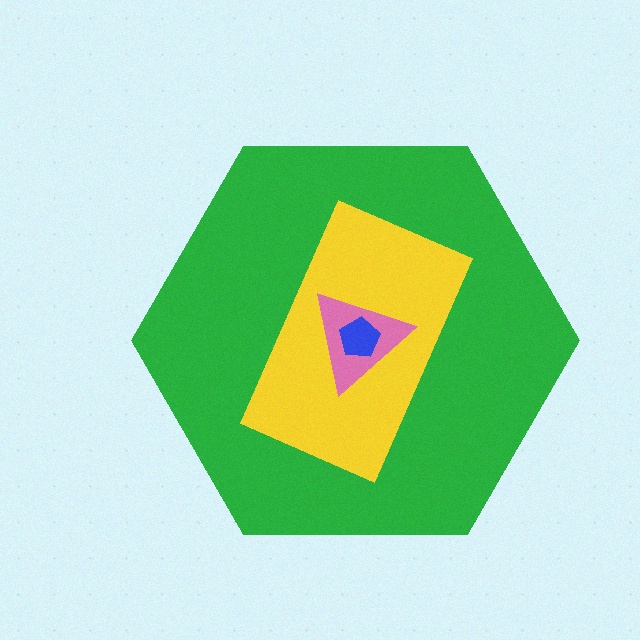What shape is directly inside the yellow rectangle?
The pink triangle.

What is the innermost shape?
The blue pentagon.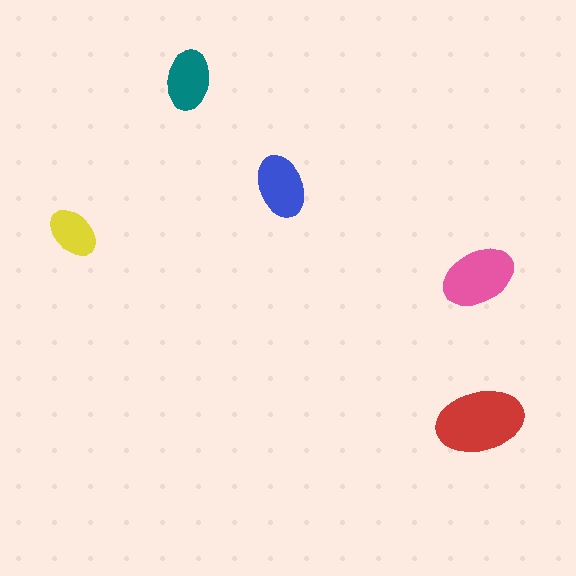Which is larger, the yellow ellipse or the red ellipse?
The red one.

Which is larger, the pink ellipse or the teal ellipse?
The pink one.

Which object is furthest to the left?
The yellow ellipse is leftmost.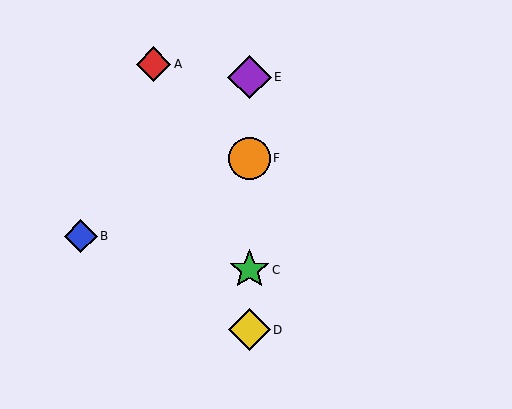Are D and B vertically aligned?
No, D is at x≈249 and B is at x≈81.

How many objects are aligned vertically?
4 objects (C, D, E, F) are aligned vertically.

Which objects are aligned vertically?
Objects C, D, E, F are aligned vertically.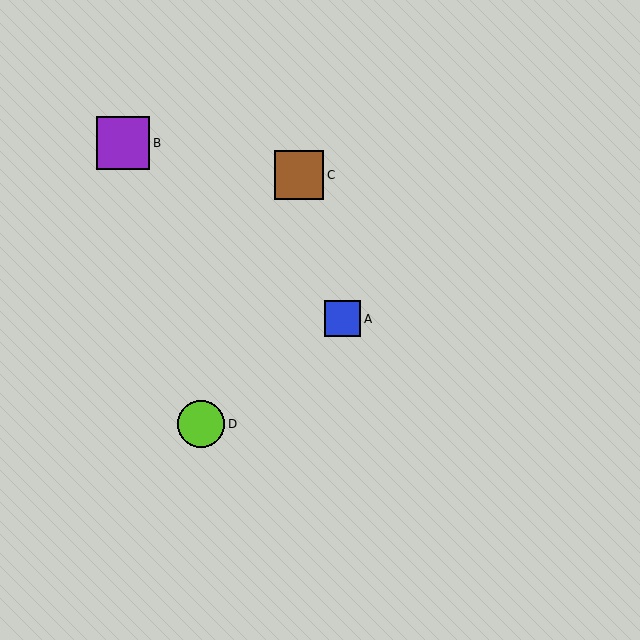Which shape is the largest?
The purple square (labeled B) is the largest.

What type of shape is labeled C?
Shape C is a brown square.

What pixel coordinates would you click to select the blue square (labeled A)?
Click at (342, 319) to select the blue square A.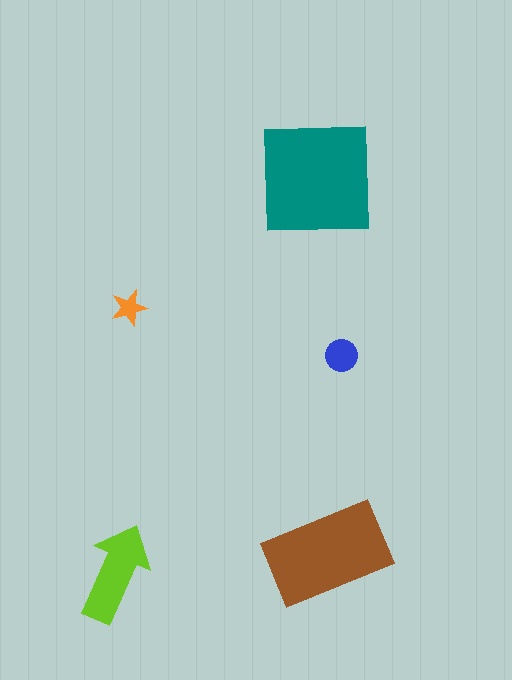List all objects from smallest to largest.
The orange star, the blue circle, the lime arrow, the brown rectangle, the teal square.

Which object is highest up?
The teal square is topmost.